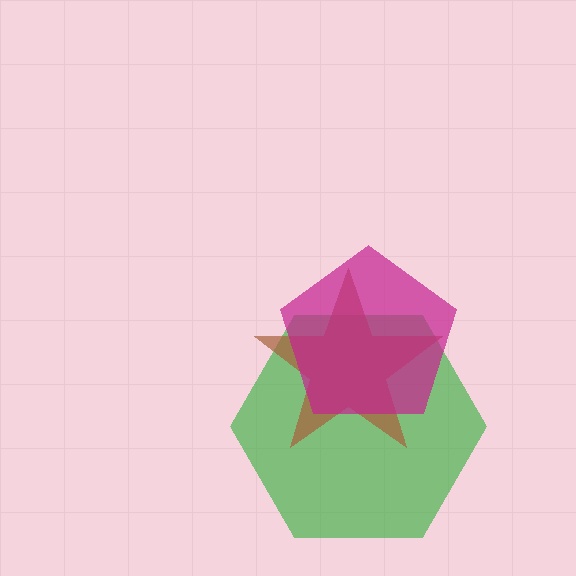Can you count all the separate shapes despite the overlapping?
Yes, there are 3 separate shapes.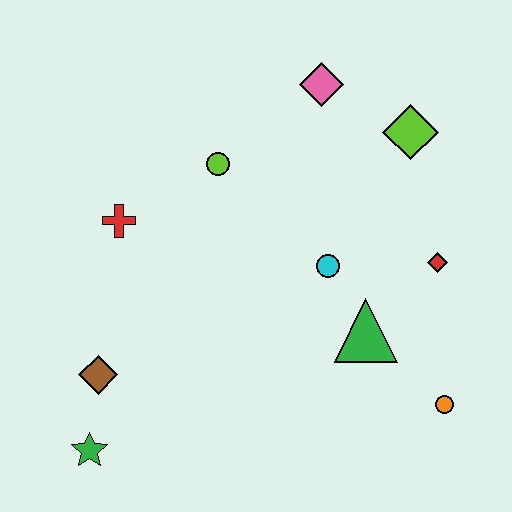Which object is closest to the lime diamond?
The pink diamond is closest to the lime diamond.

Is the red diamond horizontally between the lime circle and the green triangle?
No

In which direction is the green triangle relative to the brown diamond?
The green triangle is to the right of the brown diamond.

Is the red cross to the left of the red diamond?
Yes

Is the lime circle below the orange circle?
No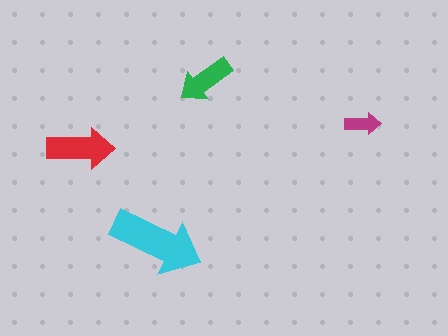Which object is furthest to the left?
The red arrow is leftmost.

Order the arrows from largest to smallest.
the cyan one, the red one, the green one, the magenta one.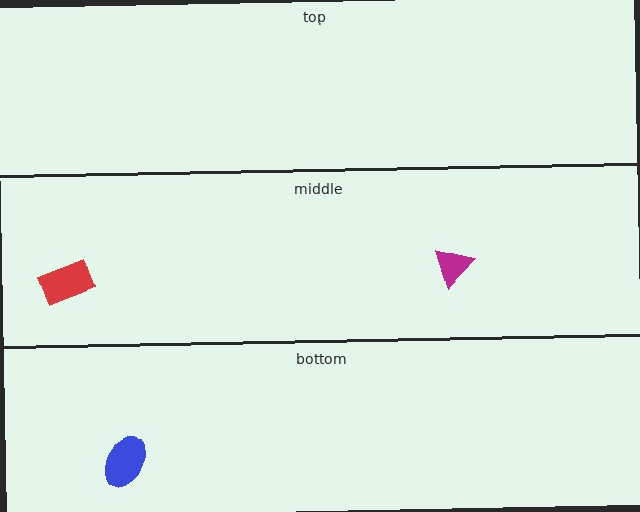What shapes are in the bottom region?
The blue ellipse.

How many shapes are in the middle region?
2.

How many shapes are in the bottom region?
1.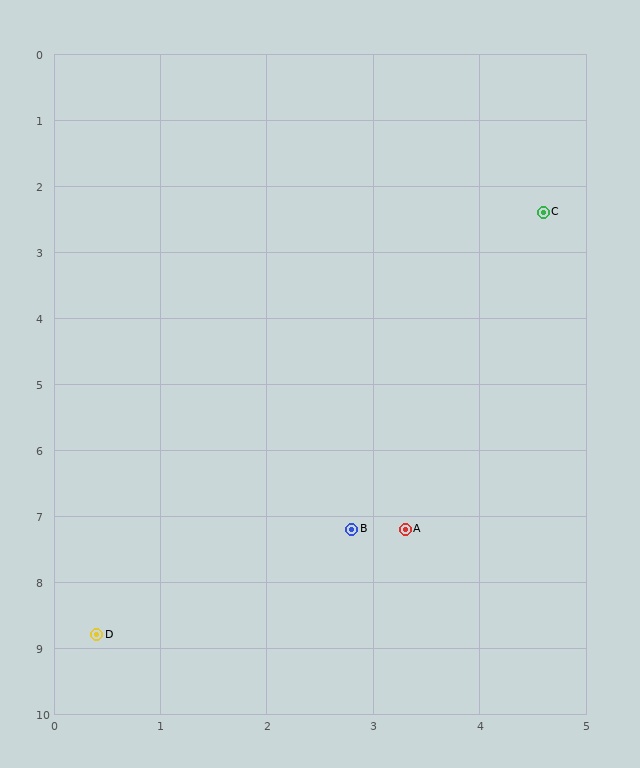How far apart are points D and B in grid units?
Points D and B are about 2.9 grid units apart.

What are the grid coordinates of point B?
Point B is at approximately (2.8, 7.2).